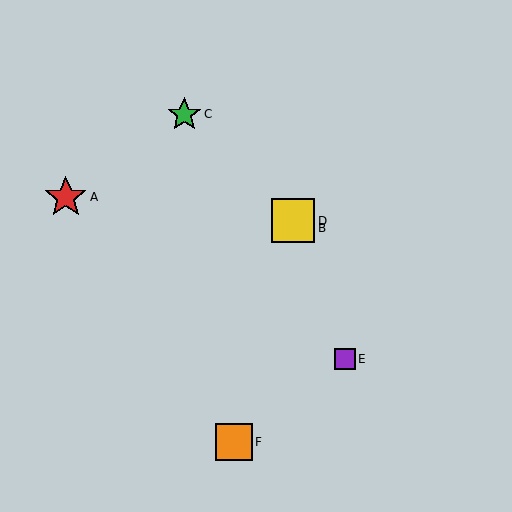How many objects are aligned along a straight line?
3 objects (B, C, D) are aligned along a straight line.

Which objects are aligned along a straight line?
Objects B, C, D are aligned along a straight line.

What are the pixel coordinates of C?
Object C is at (184, 114).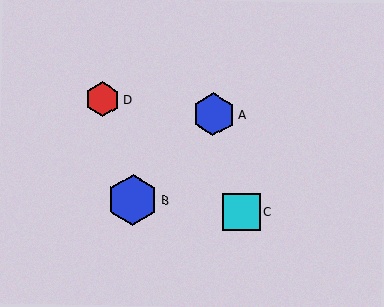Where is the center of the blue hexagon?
The center of the blue hexagon is at (133, 200).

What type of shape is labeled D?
Shape D is a red hexagon.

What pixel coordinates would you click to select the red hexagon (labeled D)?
Click at (103, 99) to select the red hexagon D.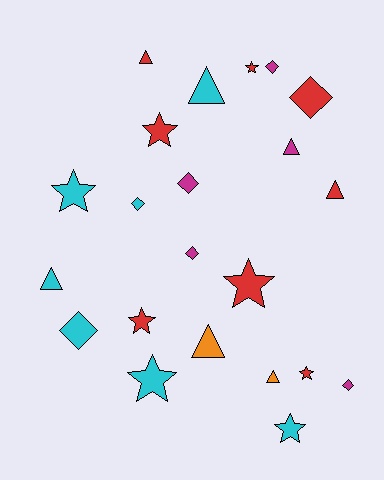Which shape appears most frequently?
Star, with 8 objects.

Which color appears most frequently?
Red, with 8 objects.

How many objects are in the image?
There are 22 objects.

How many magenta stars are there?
There are no magenta stars.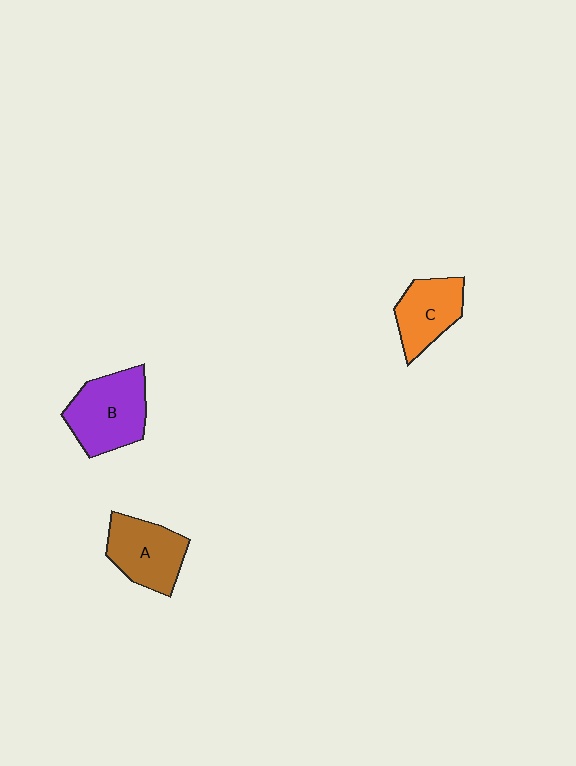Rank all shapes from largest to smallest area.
From largest to smallest: B (purple), A (brown), C (orange).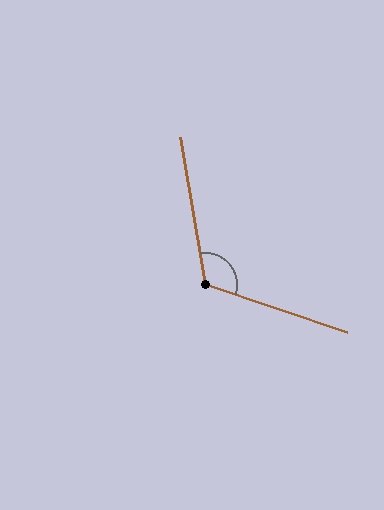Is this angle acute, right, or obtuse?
It is obtuse.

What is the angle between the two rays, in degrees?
Approximately 118 degrees.